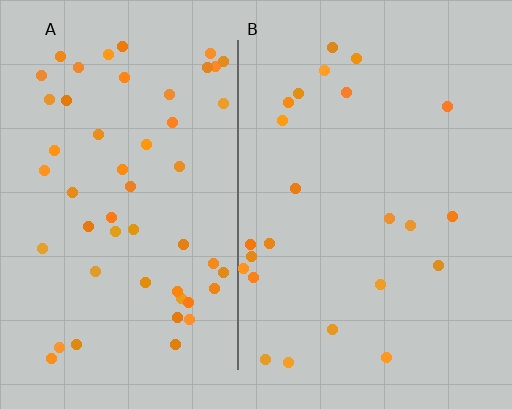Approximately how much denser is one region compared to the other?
Approximately 2.2× — region A over region B.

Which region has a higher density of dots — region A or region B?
A (the left).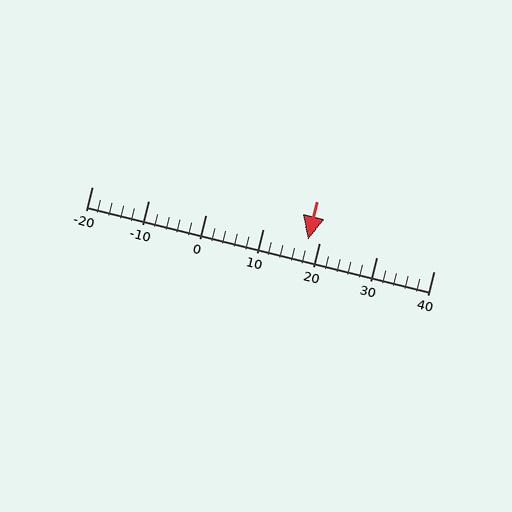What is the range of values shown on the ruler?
The ruler shows values from -20 to 40.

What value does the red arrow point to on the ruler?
The red arrow points to approximately 18.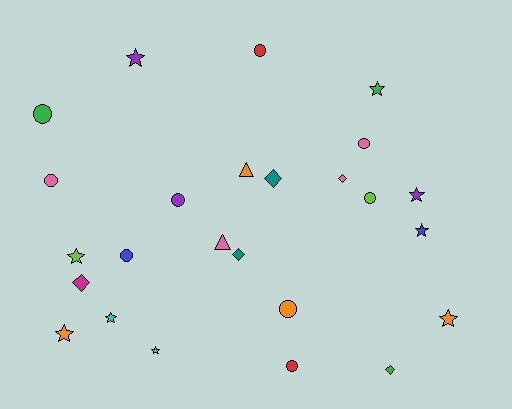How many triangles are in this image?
There are 2 triangles.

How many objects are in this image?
There are 25 objects.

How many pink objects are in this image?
There are 4 pink objects.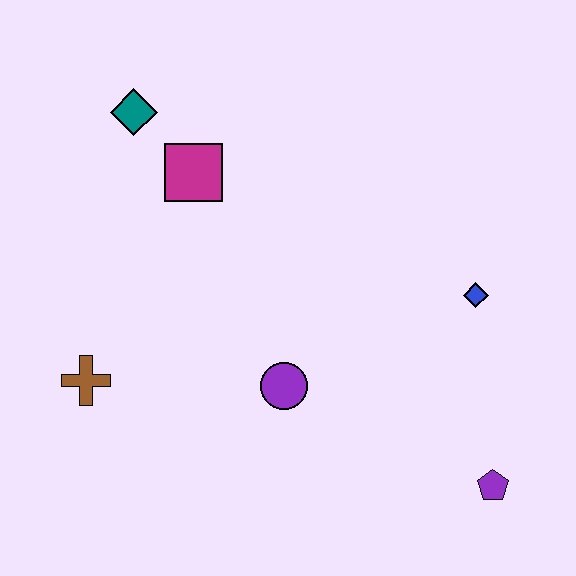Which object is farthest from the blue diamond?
The brown cross is farthest from the blue diamond.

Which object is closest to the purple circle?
The brown cross is closest to the purple circle.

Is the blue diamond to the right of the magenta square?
Yes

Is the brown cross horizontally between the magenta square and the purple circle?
No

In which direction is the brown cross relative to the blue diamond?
The brown cross is to the left of the blue diamond.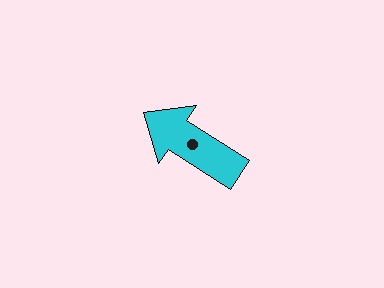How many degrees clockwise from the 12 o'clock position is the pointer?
Approximately 303 degrees.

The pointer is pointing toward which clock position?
Roughly 10 o'clock.